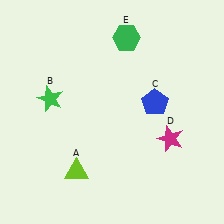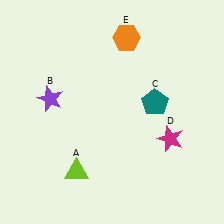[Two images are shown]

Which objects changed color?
B changed from green to purple. C changed from blue to teal. E changed from green to orange.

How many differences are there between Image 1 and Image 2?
There are 3 differences between the two images.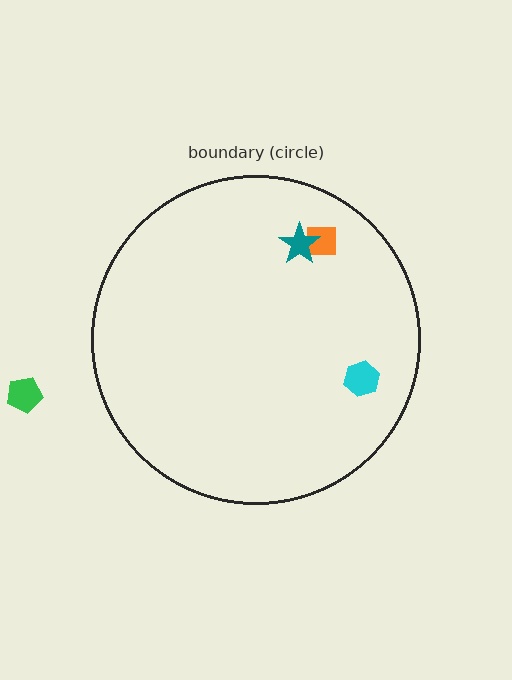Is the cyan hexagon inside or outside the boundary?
Inside.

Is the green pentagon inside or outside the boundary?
Outside.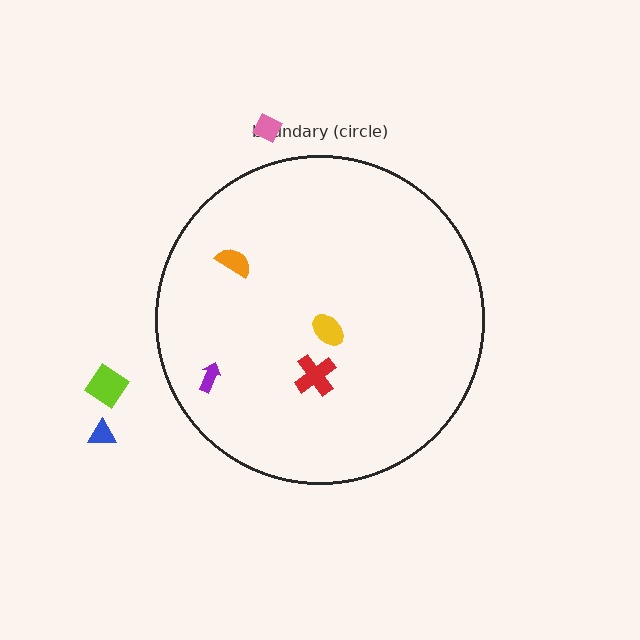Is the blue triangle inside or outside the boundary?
Outside.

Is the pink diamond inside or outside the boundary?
Outside.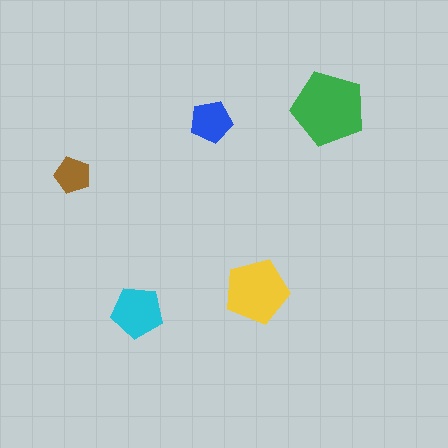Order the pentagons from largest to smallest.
the green one, the yellow one, the cyan one, the blue one, the brown one.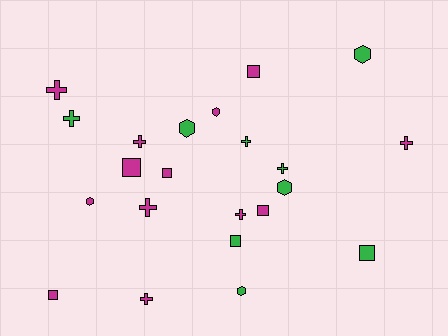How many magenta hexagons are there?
There are 2 magenta hexagons.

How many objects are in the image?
There are 22 objects.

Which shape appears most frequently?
Cross, with 9 objects.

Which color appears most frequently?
Magenta, with 13 objects.